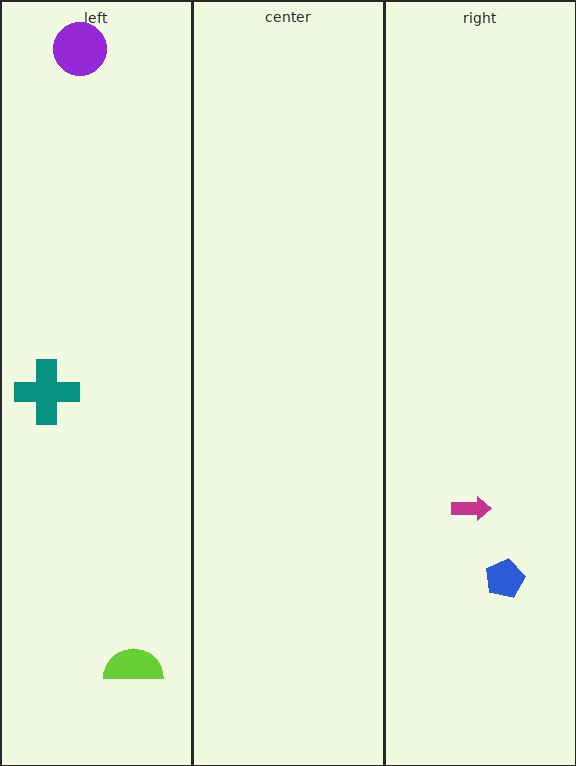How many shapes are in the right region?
2.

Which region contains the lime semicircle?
The left region.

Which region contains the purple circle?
The left region.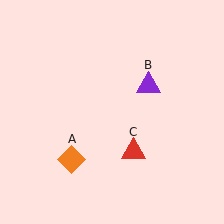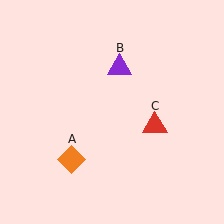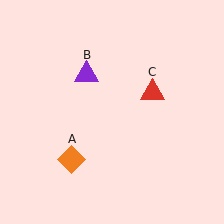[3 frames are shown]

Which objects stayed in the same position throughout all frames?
Orange diamond (object A) remained stationary.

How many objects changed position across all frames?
2 objects changed position: purple triangle (object B), red triangle (object C).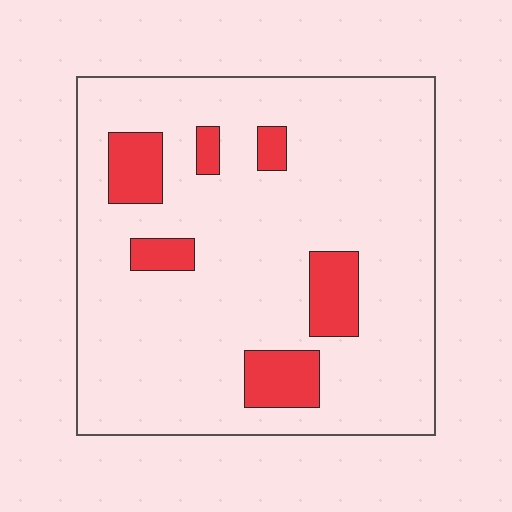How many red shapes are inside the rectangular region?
6.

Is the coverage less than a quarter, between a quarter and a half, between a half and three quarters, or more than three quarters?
Less than a quarter.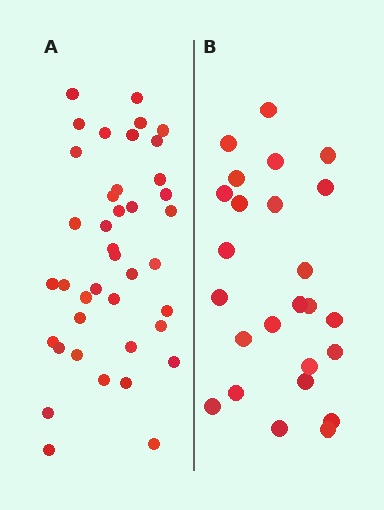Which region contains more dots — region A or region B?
Region A (the left region) has more dots.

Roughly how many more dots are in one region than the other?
Region A has approximately 15 more dots than region B.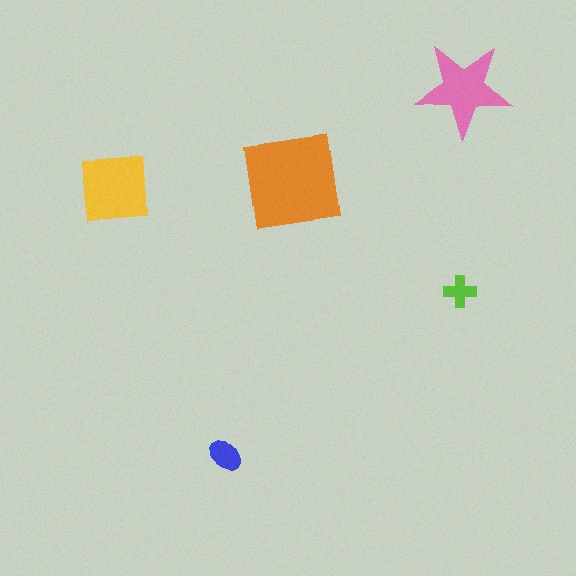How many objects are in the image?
There are 5 objects in the image.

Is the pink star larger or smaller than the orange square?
Smaller.